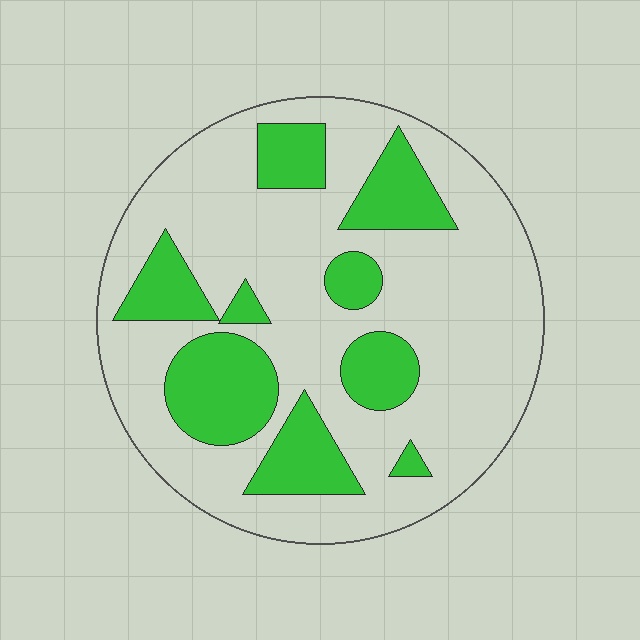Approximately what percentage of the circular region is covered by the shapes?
Approximately 25%.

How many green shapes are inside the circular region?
9.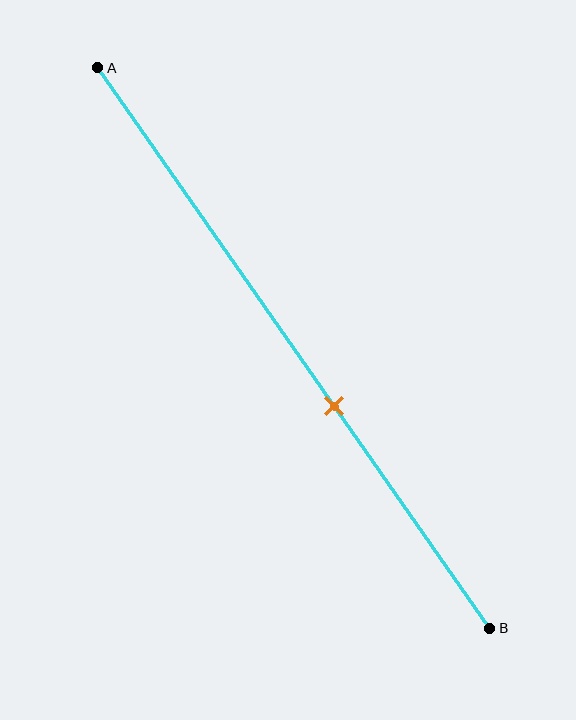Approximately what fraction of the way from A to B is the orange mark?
The orange mark is approximately 60% of the way from A to B.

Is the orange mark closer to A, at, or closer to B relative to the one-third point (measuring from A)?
The orange mark is closer to point B than the one-third point of segment AB.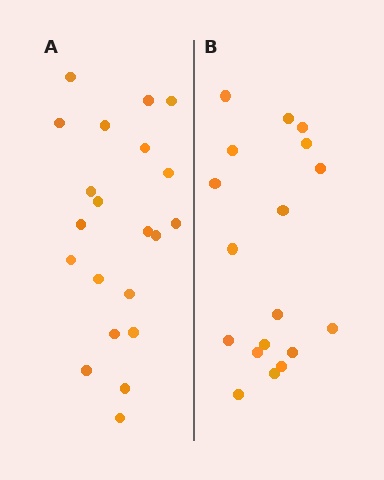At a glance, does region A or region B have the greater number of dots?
Region A (the left region) has more dots.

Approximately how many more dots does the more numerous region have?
Region A has just a few more — roughly 2 or 3 more dots than region B.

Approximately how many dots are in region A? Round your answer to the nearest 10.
About 20 dots. (The exact count is 21, which rounds to 20.)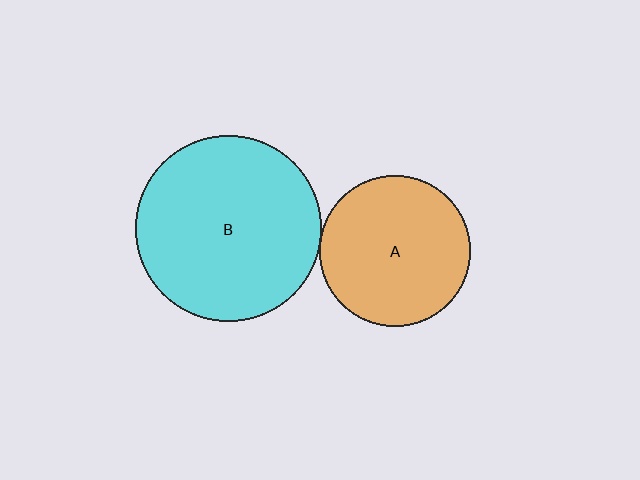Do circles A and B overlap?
Yes.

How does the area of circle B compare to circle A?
Approximately 1.5 times.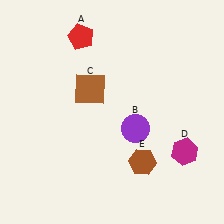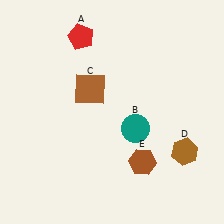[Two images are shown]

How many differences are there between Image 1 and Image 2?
There are 2 differences between the two images.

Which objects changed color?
B changed from purple to teal. D changed from magenta to brown.